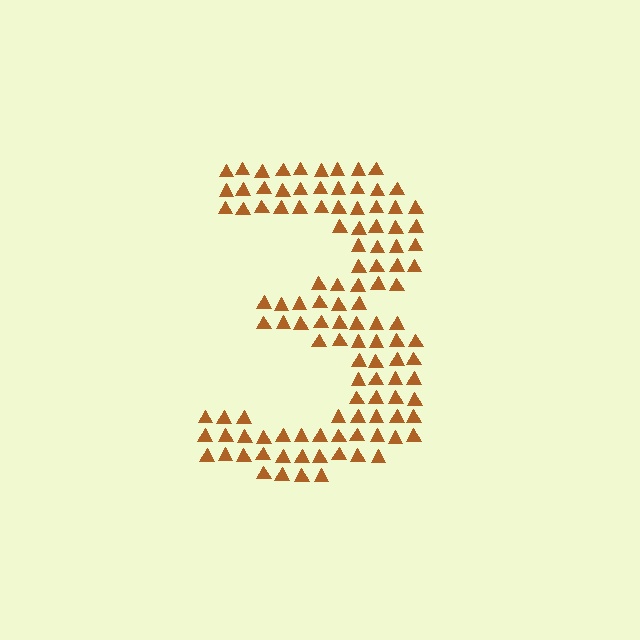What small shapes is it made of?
It is made of small triangles.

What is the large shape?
The large shape is the digit 3.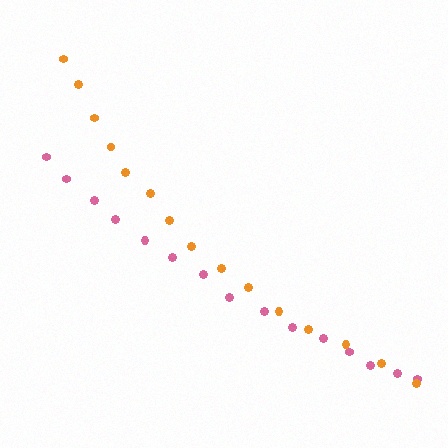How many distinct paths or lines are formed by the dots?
There are 2 distinct paths.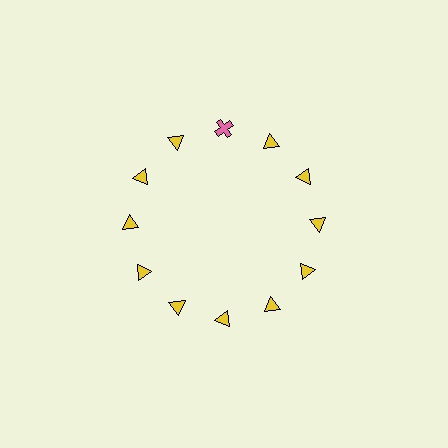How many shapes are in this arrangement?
There are 12 shapes arranged in a ring pattern.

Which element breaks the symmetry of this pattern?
The pink cross at roughly the 12 o'clock position breaks the symmetry. All other shapes are yellow triangles.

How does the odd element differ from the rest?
It differs in both color (pink instead of yellow) and shape (cross instead of triangle).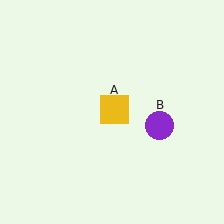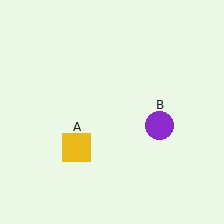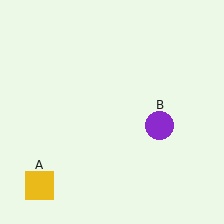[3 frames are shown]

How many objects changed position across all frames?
1 object changed position: yellow square (object A).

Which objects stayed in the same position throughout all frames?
Purple circle (object B) remained stationary.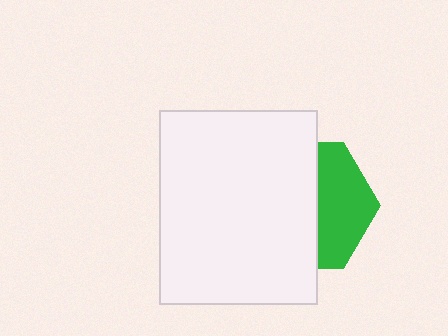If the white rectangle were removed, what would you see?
You would see the complete green hexagon.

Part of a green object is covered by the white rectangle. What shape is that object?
It is a hexagon.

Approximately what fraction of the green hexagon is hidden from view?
Roughly 59% of the green hexagon is hidden behind the white rectangle.